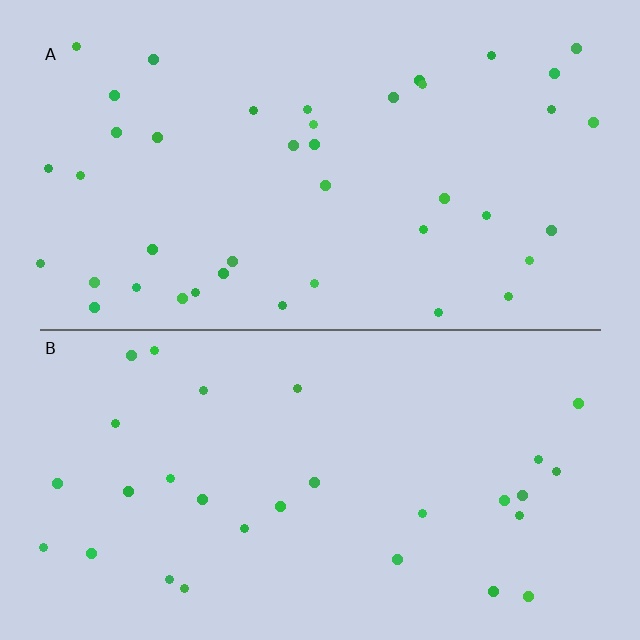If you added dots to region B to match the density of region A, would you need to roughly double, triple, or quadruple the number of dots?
Approximately double.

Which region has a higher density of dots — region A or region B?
A (the top).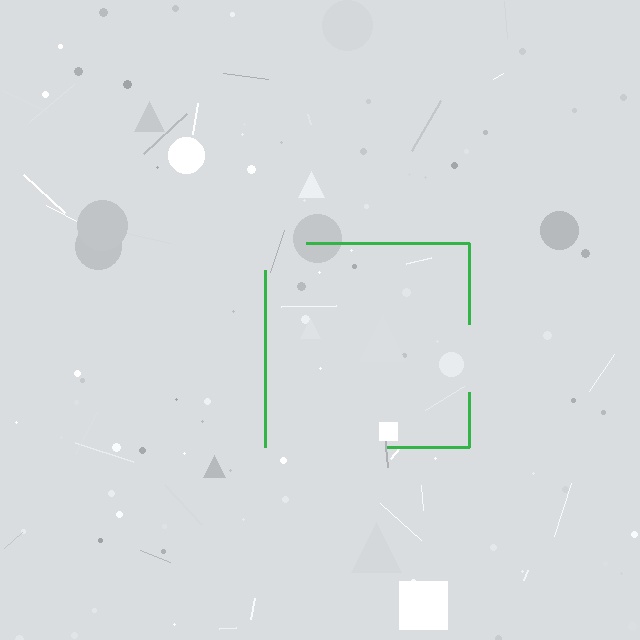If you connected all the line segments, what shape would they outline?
They would outline a square.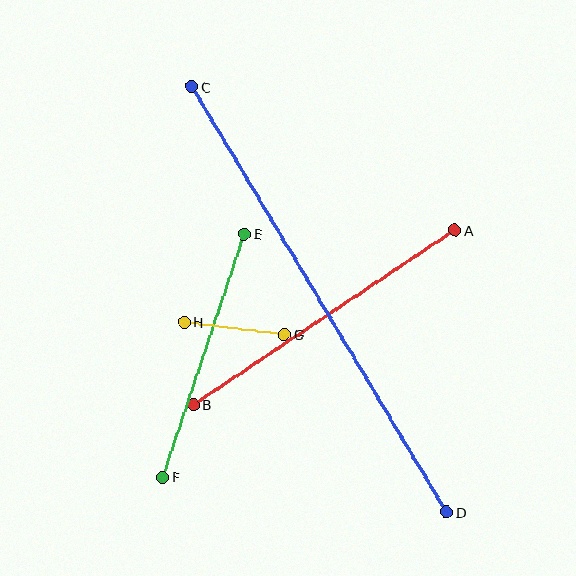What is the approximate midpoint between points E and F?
The midpoint is at approximately (204, 355) pixels.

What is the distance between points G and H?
The distance is approximately 101 pixels.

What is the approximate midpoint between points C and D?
The midpoint is at approximately (319, 300) pixels.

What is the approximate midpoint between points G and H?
The midpoint is at approximately (234, 328) pixels.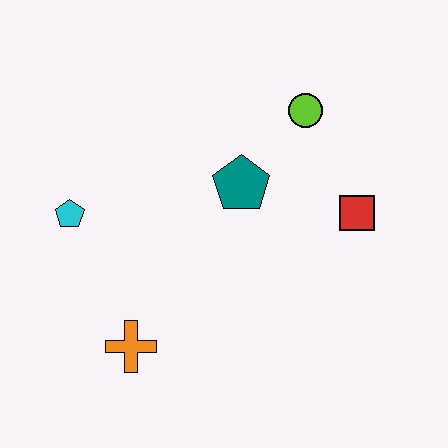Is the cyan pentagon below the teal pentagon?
Yes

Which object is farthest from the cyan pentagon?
The red square is farthest from the cyan pentagon.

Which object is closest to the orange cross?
The cyan pentagon is closest to the orange cross.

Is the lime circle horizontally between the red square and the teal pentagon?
Yes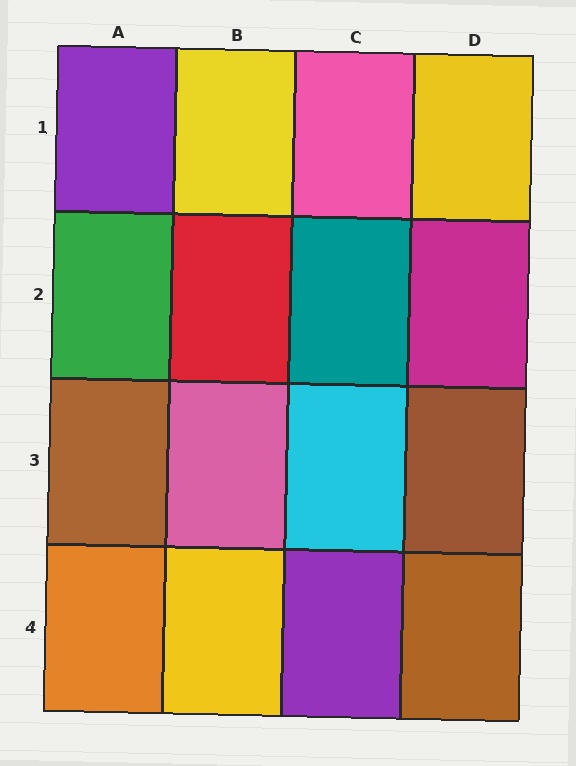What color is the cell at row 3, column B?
Pink.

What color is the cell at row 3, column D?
Brown.